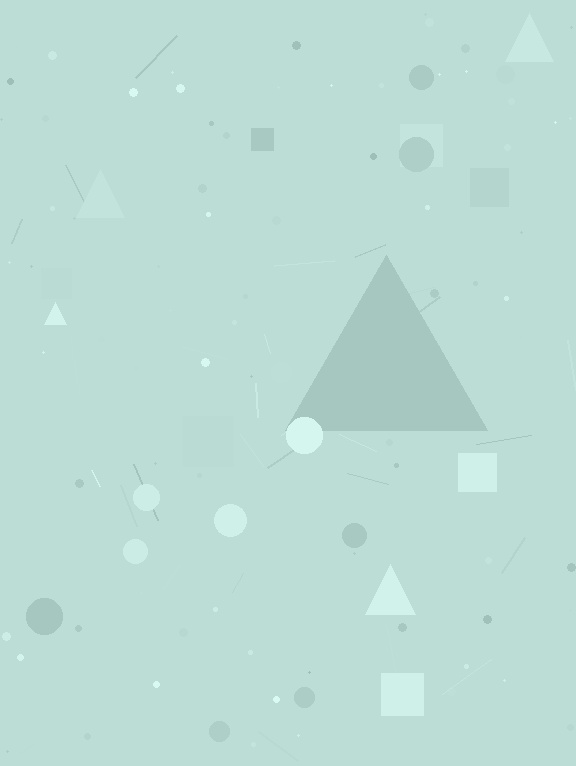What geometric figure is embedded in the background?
A triangle is embedded in the background.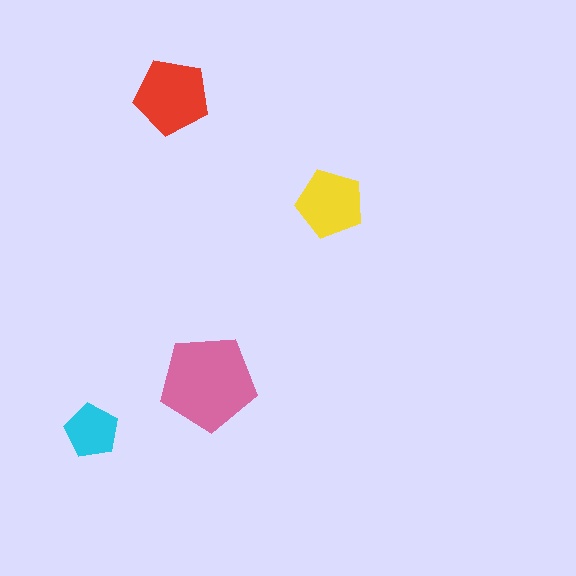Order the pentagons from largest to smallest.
the pink one, the red one, the yellow one, the cyan one.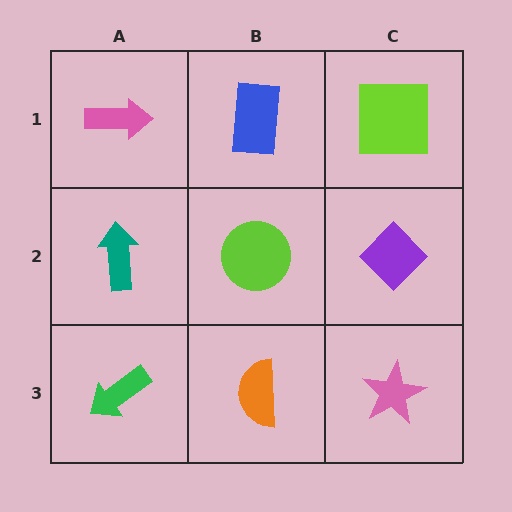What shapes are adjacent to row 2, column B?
A blue rectangle (row 1, column B), an orange semicircle (row 3, column B), a teal arrow (row 2, column A), a purple diamond (row 2, column C).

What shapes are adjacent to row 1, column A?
A teal arrow (row 2, column A), a blue rectangle (row 1, column B).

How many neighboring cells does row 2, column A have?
3.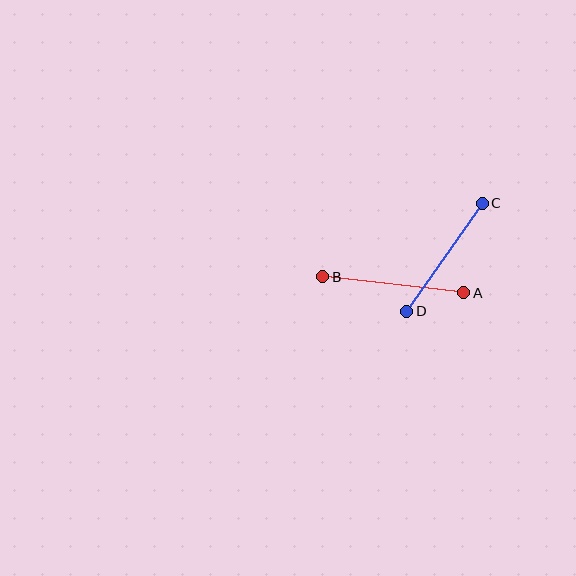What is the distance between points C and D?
The distance is approximately 131 pixels.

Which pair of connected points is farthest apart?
Points A and B are farthest apart.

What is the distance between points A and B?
The distance is approximately 142 pixels.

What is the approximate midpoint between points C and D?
The midpoint is at approximately (444, 257) pixels.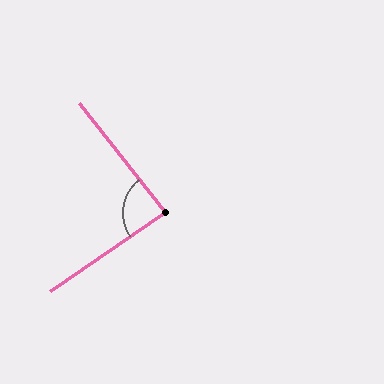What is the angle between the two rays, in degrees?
Approximately 86 degrees.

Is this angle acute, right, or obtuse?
It is approximately a right angle.